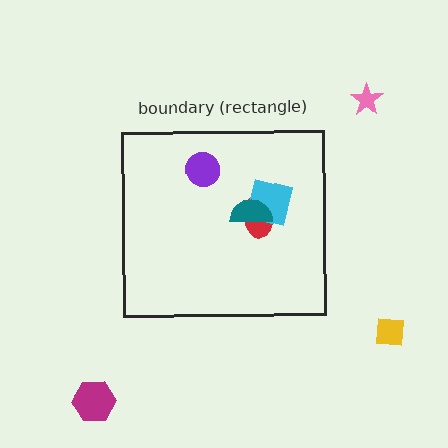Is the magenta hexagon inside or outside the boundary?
Outside.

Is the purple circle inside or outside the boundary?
Inside.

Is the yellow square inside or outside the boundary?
Outside.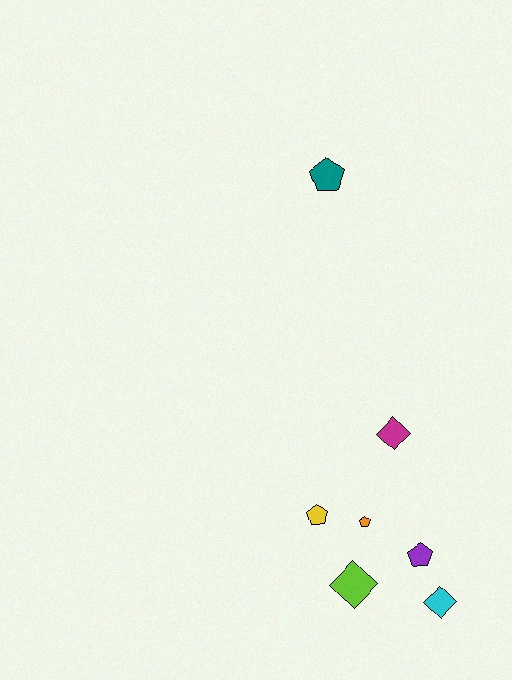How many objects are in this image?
There are 7 objects.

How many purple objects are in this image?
There is 1 purple object.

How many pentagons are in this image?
There are 4 pentagons.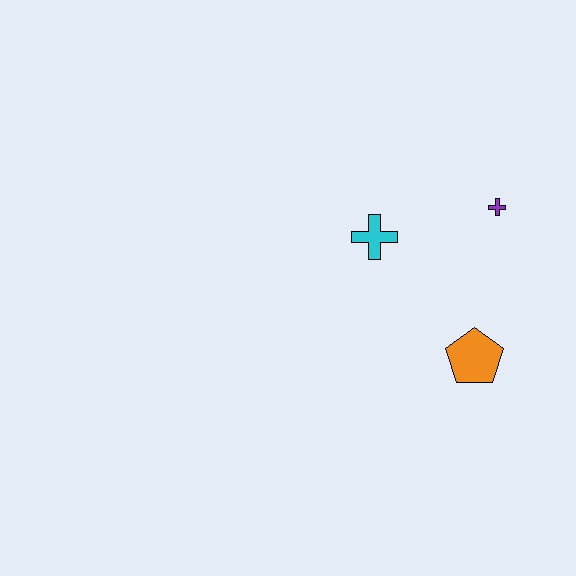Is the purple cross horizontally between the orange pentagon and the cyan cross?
No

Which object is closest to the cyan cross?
The purple cross is closest to the cyan cross.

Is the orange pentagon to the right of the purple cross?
No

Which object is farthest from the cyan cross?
The orange pentagon is farthest from the cyan cross.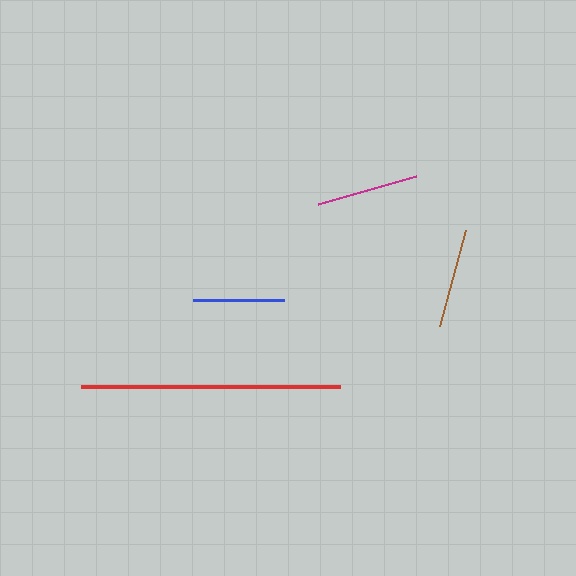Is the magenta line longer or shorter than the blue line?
The magenta line is longer than the blue line.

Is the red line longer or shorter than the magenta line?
The red line is longer than the magenta line.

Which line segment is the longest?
The red line is the longest at approximately 259 pixels.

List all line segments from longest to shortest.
From longest to shortest: red, magenta, brown, blue.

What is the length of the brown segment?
The brown segment is approximately 100 pixels long.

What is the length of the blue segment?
The blue segment is approximately 90 pixels long.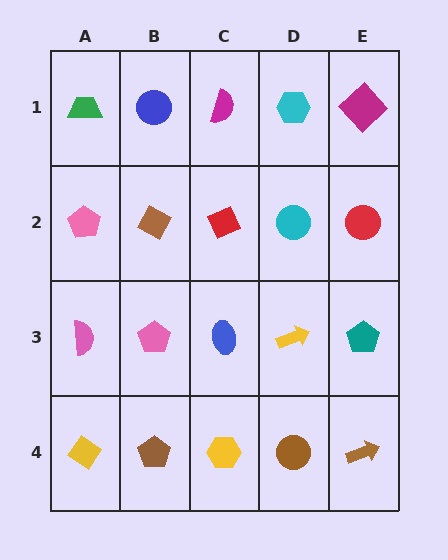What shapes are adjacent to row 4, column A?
A pink semicircle (row 3, column A), a brown pentagon (row 4, column B).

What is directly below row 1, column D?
A cyan circle.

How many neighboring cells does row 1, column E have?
2.